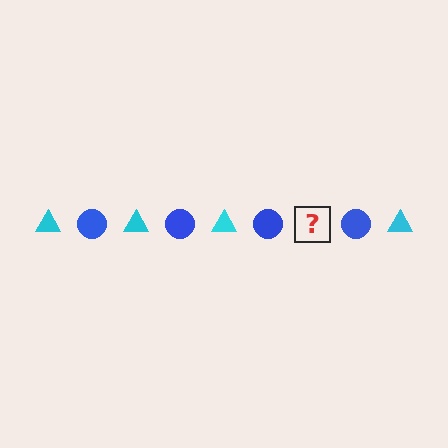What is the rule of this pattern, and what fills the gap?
The rule is that the pattern alternates between cyan triangle and blue circle. The gap should be filled with a cyan triangle.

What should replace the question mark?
The question mark should be replaced with a cyan triangle.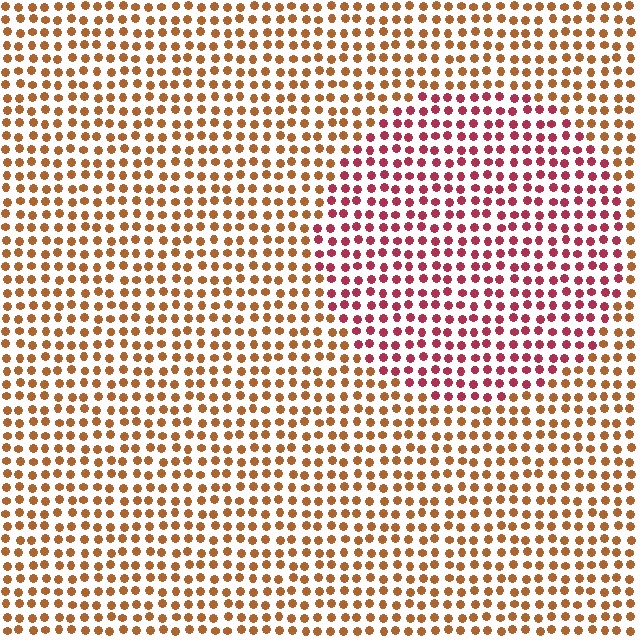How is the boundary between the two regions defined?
The boundary is defined purely by a slight shift in hue (about 42 degrees). Spacing, size, and orientation are identical on both sides.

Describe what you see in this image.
The image is filled with small brown elements in a uniform arrangement. A circle-shaped region is visible where the elements are tinted to a slightly different hue, forming a subtle color boundary.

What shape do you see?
I see a circle.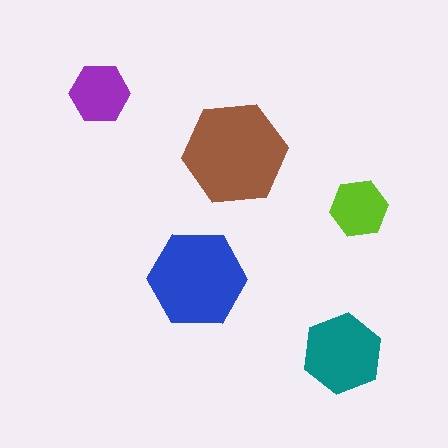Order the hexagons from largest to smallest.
the brown one, the blue one, the teal one, the purple one, the lime one.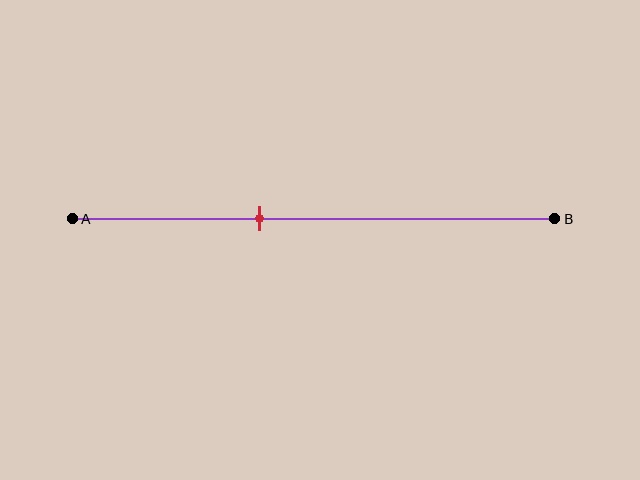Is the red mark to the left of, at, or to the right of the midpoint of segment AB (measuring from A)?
The red mark is to the left of the midpoint of segment AB.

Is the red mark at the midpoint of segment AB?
No, the mark is at about 40% from A, not at the 50% midpoint.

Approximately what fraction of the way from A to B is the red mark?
The red mark is approximately 40% of the way from A to B.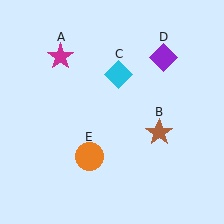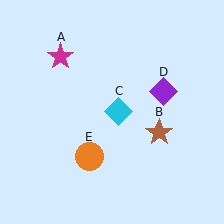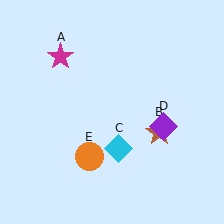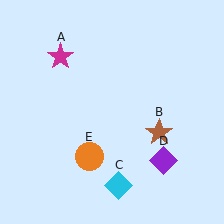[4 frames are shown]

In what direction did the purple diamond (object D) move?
The purple diamond (object D) moved down.